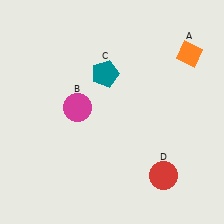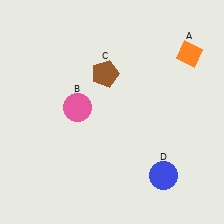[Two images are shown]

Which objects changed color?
B changed from magenta to pink. C changed from teal to brown. D changed from red to blue.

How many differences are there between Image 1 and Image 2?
There are 3 differences between the two images.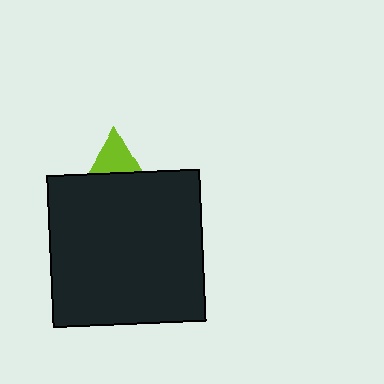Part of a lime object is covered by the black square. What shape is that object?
It is a triangle.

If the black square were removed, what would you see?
You would see the complete lime triangle.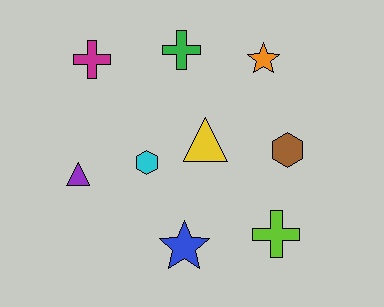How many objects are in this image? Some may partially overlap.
There are 9 objects.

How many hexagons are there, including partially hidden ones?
There are 2 hexagons.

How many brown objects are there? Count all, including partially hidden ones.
There is 1 brown object.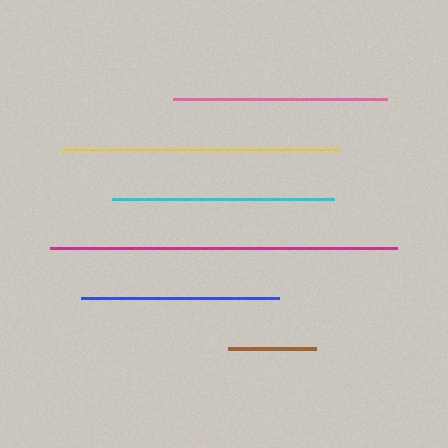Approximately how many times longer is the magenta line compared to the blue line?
The magenta line is approximately 1.8 times the length of the blue line.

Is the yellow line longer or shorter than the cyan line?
The yellow line is longer than the cyan line.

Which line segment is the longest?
The magenta line is the longest at approximately 347 pixels.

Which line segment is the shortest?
The brown line is the shortest at approximately 87 pixels.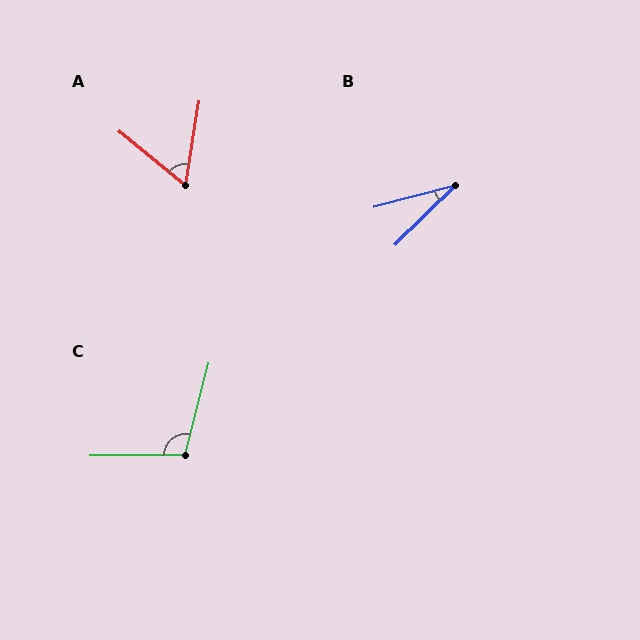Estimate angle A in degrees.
Approximately 60 degrees.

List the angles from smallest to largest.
B (30°), A (60°), C (105°).